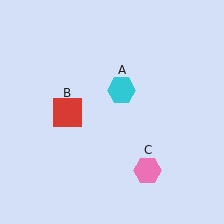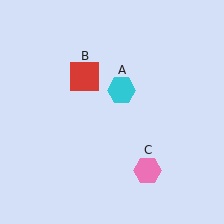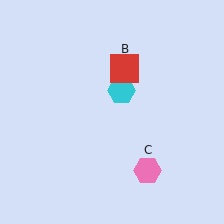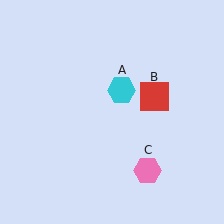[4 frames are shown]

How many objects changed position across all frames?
1 object changed position: red square (object B).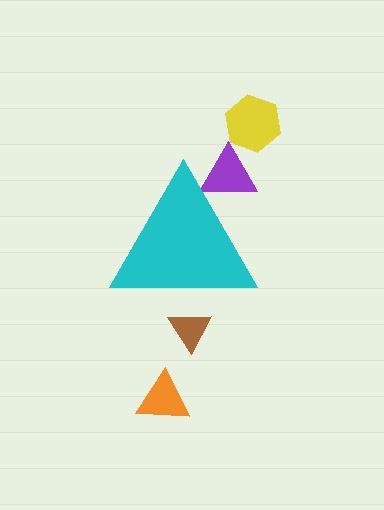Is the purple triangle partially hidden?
Yes, the purple triangle is partially hidden behind the cyan triangle.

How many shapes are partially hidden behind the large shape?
2 shapes are partially hidden.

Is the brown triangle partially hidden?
Yes, the brown triangle is partially hidden behind the cyan triangle.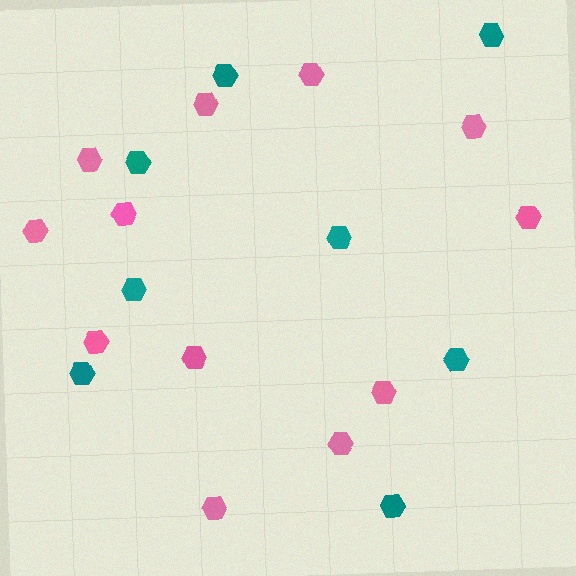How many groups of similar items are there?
There are 2 groups: one group of pink hexagons (12) and one group of teal hexagons (8).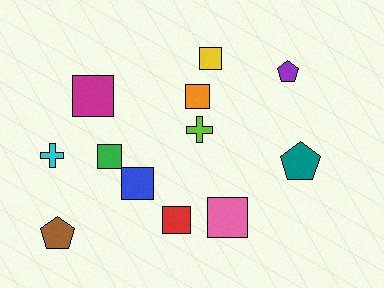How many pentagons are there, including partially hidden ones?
There are 3 pentagons.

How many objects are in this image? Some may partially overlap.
There are 12 objects.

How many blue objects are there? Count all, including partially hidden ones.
There is 1 blue object.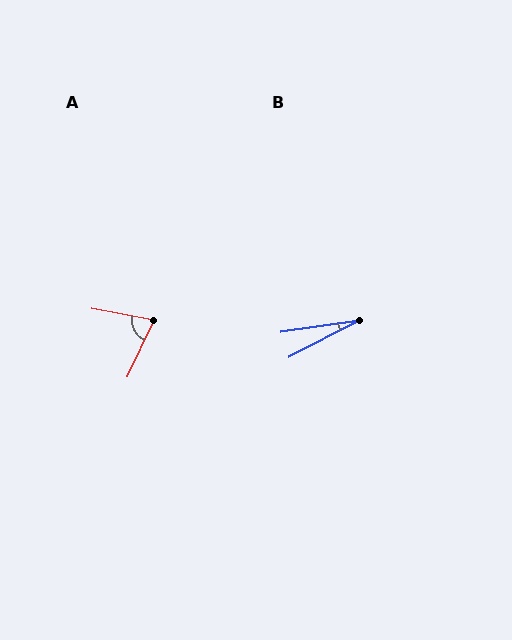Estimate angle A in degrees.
Approximately 75 degrees.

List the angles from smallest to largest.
B (19°), A (75°).